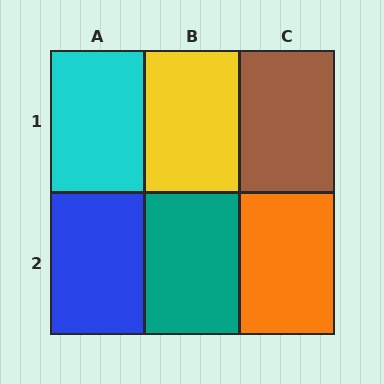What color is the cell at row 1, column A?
Cyan.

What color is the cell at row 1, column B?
Yellow.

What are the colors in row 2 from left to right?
Blue, teal, orange.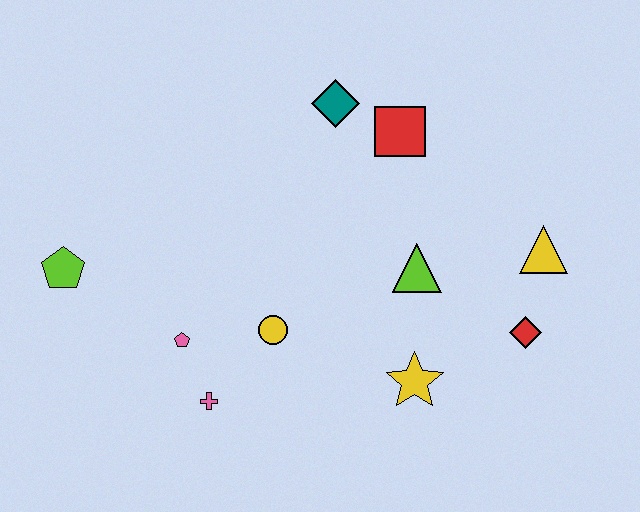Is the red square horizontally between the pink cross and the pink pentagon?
No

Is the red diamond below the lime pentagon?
Yes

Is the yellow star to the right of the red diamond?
No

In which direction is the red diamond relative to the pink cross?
The red diamond is to the right of the pink cross.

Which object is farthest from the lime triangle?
The lime pentagon is farthest from the lime triangle.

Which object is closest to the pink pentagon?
The pink cross is closest to the pink pentagon.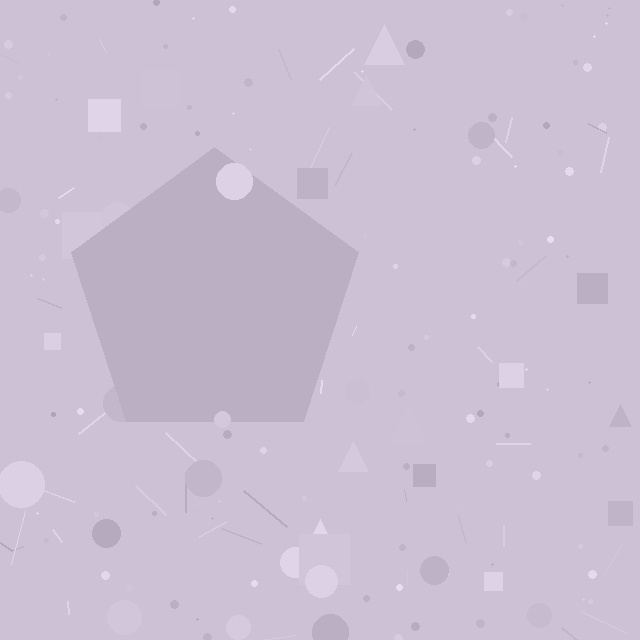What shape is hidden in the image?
A pentagon is hidden in the image.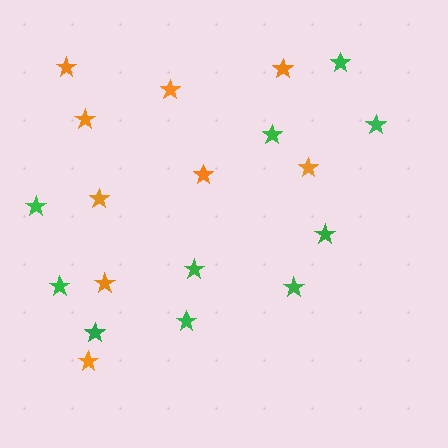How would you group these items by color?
There are 2 groups: one group of orange stars (9) and one group of green stars (10).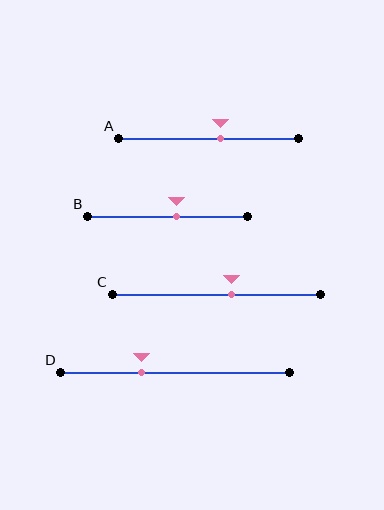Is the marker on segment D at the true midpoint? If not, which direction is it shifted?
No, the marker on segment D is shifted to the left by about 15% of the segment length.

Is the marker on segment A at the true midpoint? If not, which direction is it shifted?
No, the marker on segment A is shifted to the right by about 7% of the segment length.